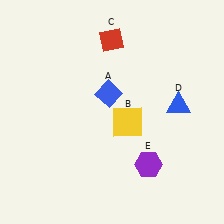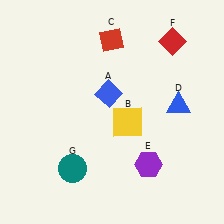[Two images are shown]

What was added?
A red diamond (F), a teal circle (G) were added in Image 2.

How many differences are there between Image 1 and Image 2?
There are 2 differences between the two images.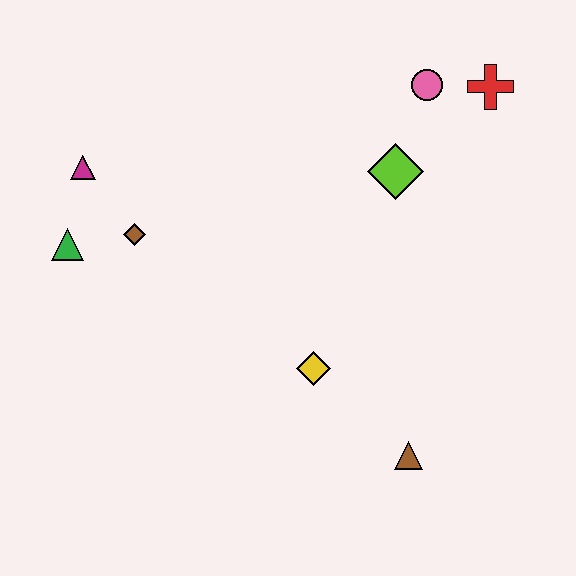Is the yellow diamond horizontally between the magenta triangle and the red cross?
Yes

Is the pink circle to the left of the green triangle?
No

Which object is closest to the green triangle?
The brown diamond is closest to the green triangle.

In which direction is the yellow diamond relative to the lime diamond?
The yellow diamond is below the lime diamond.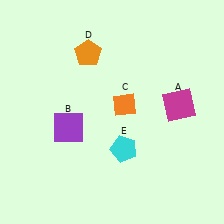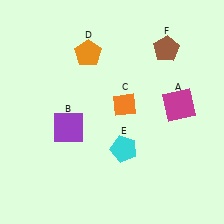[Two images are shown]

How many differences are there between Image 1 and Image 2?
There is 1 difference between the two images.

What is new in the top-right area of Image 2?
A brown pentagon (F) was added in the top-right area of Image 2.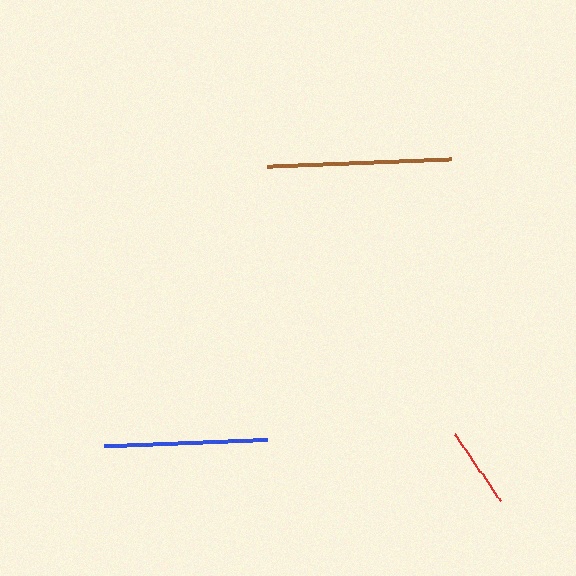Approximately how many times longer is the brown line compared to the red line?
The brown line is approximately 2.3 times the length of the red line.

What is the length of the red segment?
The red segment is approximately 80 pixels long.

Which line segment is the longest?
The brown line is the longest at approximately 184 pixels.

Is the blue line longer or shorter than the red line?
The blue line is longer than the red line.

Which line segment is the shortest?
The red line is the shortest at approximately 80 pixels.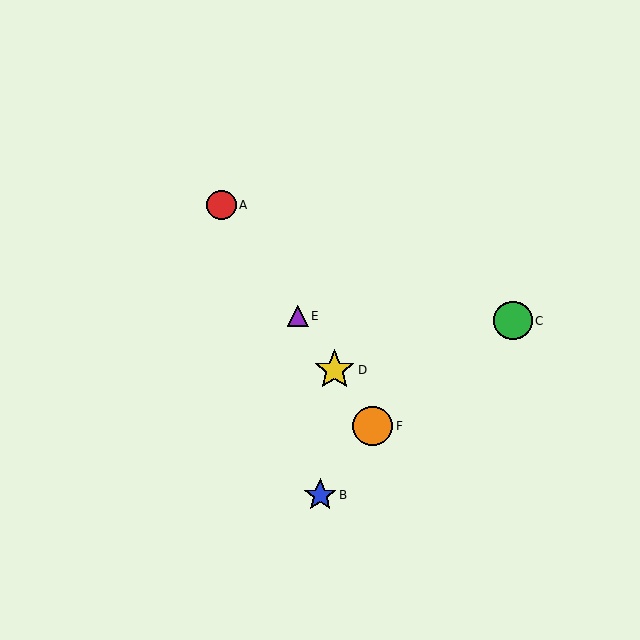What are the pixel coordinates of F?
Object F is at (373, 426).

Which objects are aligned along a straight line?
Objects A, D, E, F are aligned along a straight line.